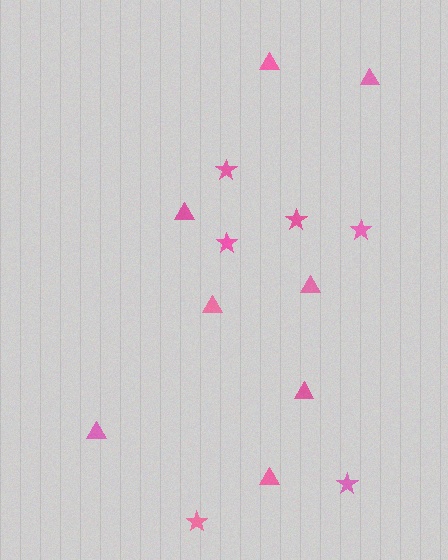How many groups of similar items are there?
There are 2 groups: one group of stars (6) and one group of triangles (8).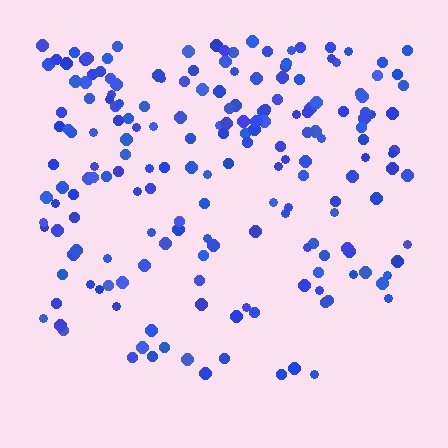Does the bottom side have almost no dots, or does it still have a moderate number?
Still a moderate number, just noticeably fewer than the top.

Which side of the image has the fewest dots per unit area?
The bottom.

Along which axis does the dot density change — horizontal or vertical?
Vertical.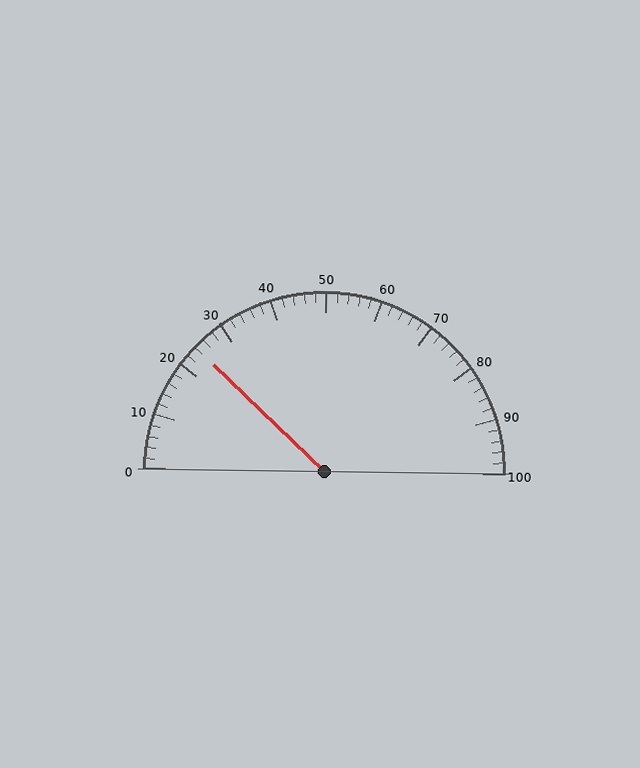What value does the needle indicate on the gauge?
The needle indicates approximately 24.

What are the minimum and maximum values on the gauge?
The gauge ranges from 0 to 100.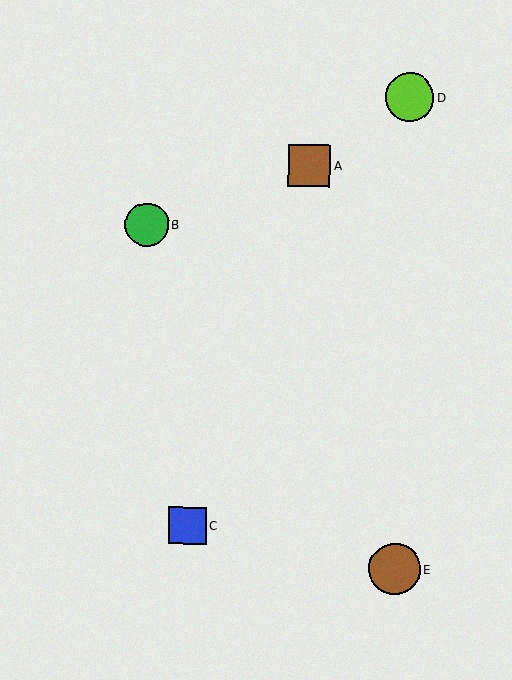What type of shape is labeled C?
Shape C is a blue square.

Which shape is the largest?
The brown circle (labeled E) is the largest.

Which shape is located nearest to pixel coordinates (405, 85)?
The lime circle (labeled D) at (410, 98) is nearest to that location.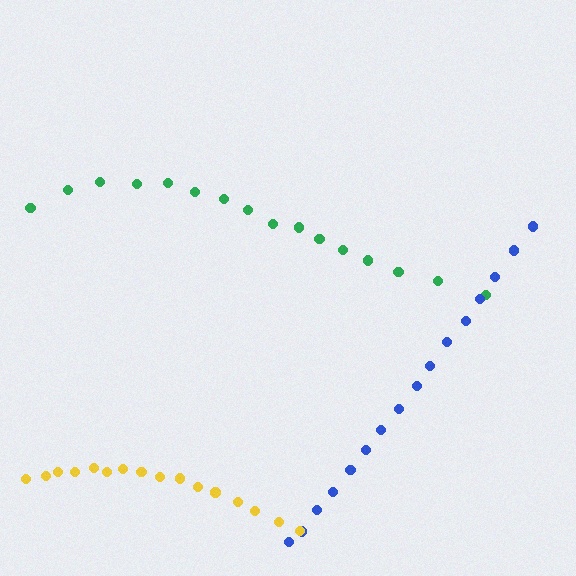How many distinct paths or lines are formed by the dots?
There are 3 distinct paths.